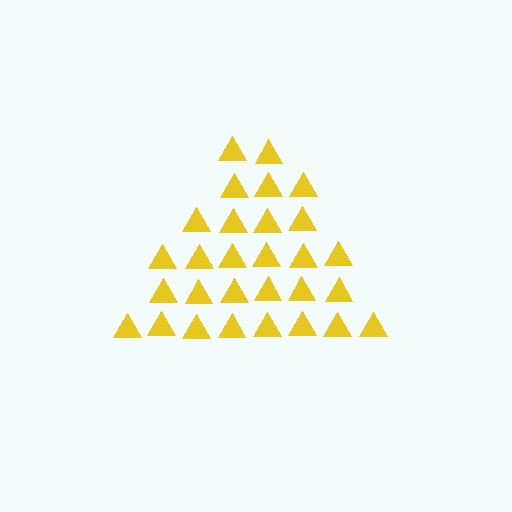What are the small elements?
The small elements are triangles.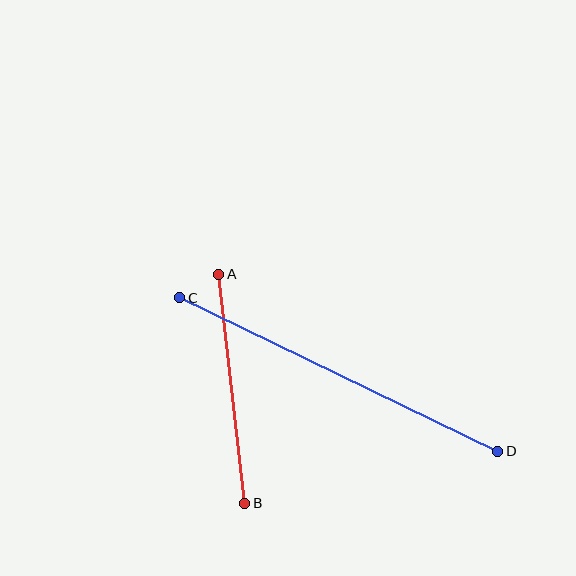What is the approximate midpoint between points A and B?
The midpoint is at approximately (232, 389) pixels.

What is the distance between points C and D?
The distance is approximately 353 pixels.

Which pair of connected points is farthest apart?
Points C and D are farthest apart.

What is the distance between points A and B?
The distance is approximately 230 pixels.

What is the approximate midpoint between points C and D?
The midpoint is at approximately (339, 375) pixels.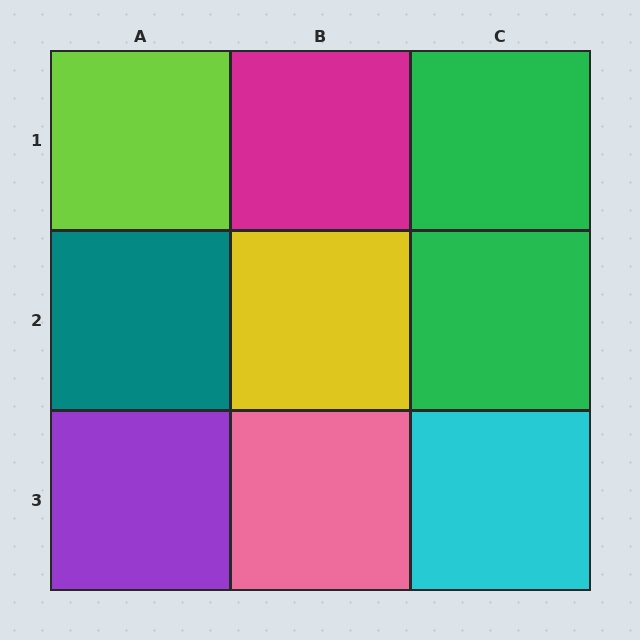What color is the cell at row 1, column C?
Green.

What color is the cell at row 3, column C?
Cyan.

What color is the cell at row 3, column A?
Purple.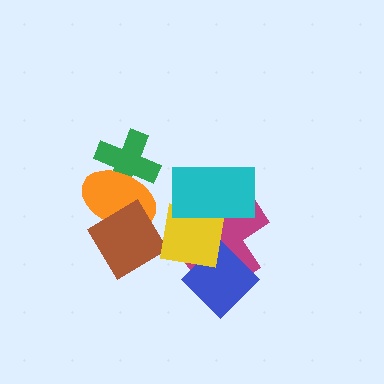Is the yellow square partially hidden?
Yes, it is partially covered by another shape.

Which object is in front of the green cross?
The orange ellipse is in front of the green cross.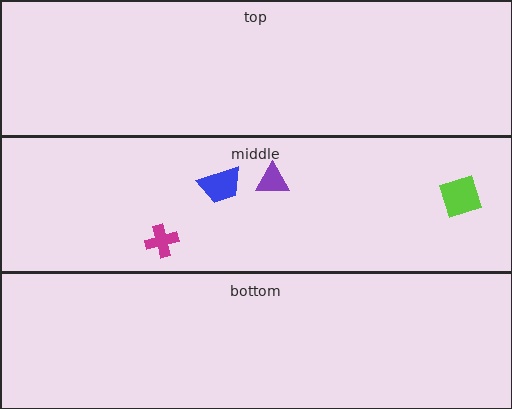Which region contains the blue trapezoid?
The middle region.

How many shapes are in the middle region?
4.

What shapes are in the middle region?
The blue trapezoid, the magenta cross, the purple triangle, the lime square.